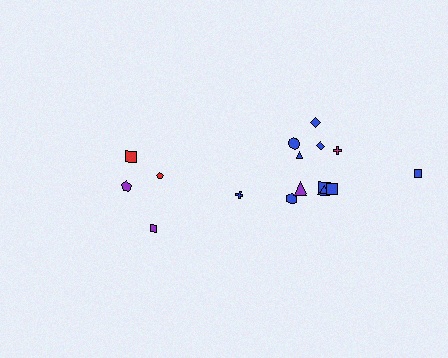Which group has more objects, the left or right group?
The right group.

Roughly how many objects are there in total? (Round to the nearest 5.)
Roughly 15 objects in total.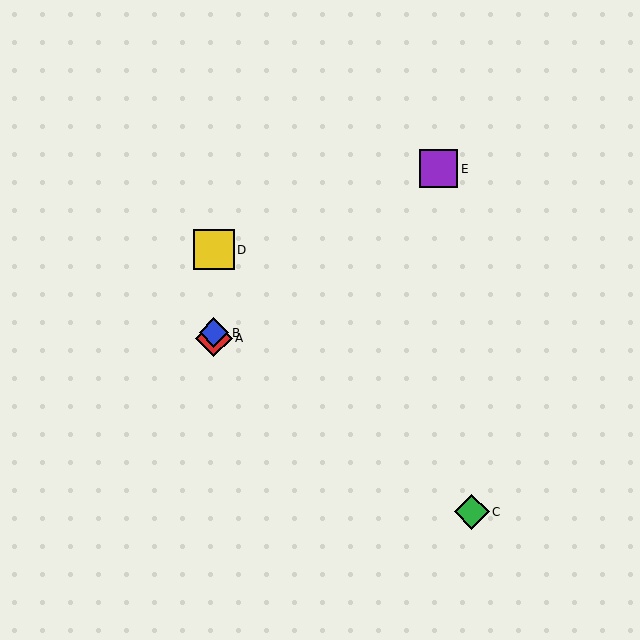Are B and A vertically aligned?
Yes, both are at x≈214.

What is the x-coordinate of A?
Object A is at x≈214.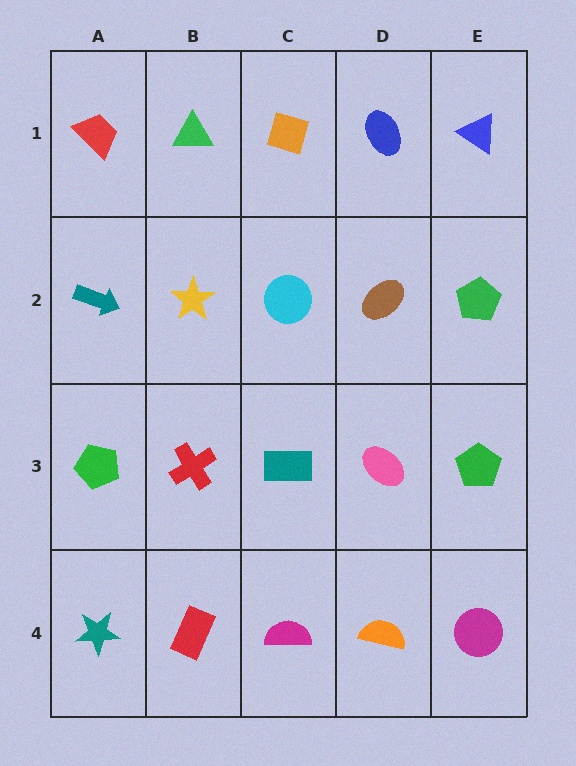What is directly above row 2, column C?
An orange diamond.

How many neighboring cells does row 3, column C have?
4.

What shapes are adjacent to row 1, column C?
A cyan circle (row 2, column C), a green triangle (row 1, column B), a blue ellipse (row 1, column D).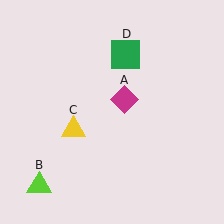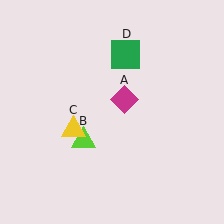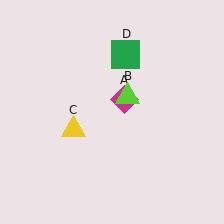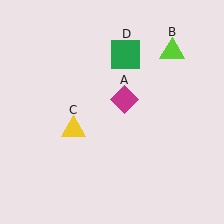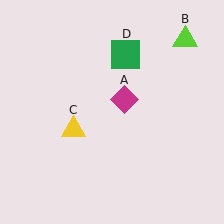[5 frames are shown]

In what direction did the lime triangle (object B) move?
The lime triangle (object B) moved up and to the right.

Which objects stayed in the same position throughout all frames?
Magenta diamond (object A) and yellow triangle (object C) and green square (object D) remained stationary.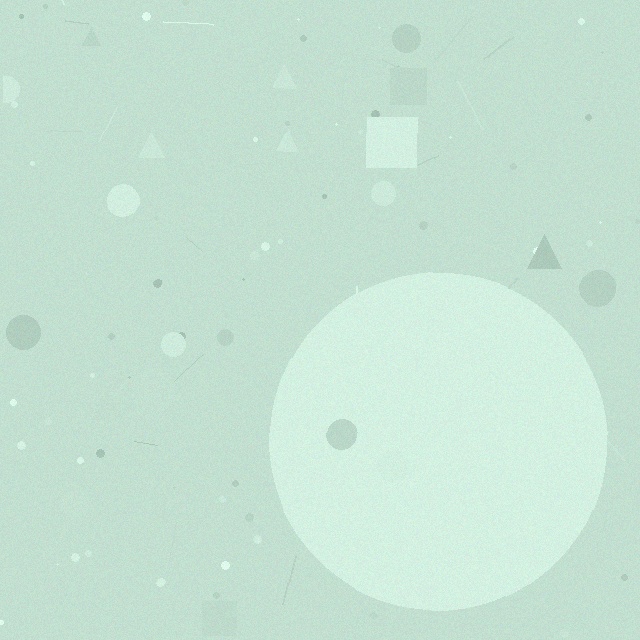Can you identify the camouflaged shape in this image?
The camouflaged shape is a circle.